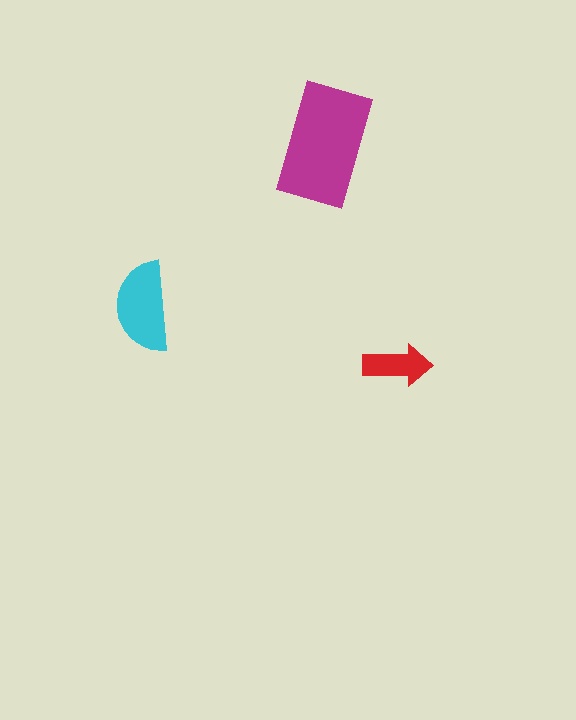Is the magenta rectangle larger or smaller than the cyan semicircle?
Larger.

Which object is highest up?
The magenta rectangle is topmost.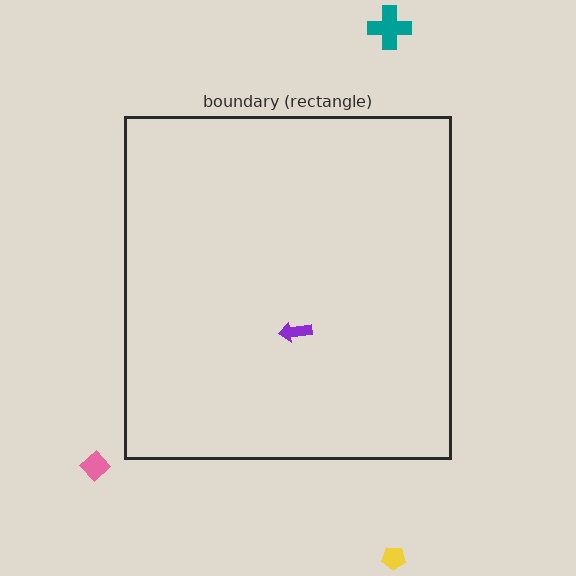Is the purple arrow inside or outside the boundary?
Inside.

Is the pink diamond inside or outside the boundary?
Outside.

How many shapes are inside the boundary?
1 inside, 3 outside.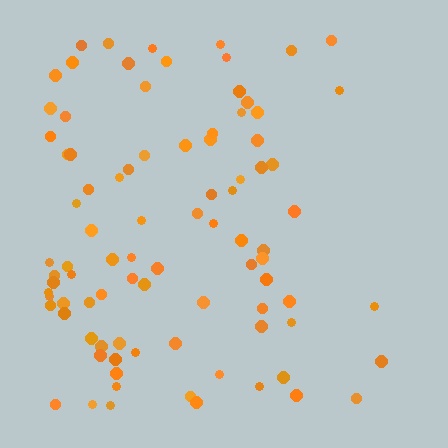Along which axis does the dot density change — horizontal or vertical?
Horizontal.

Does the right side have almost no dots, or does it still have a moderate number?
Still a moderate number, just noticeably fewer than the left.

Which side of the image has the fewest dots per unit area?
The right.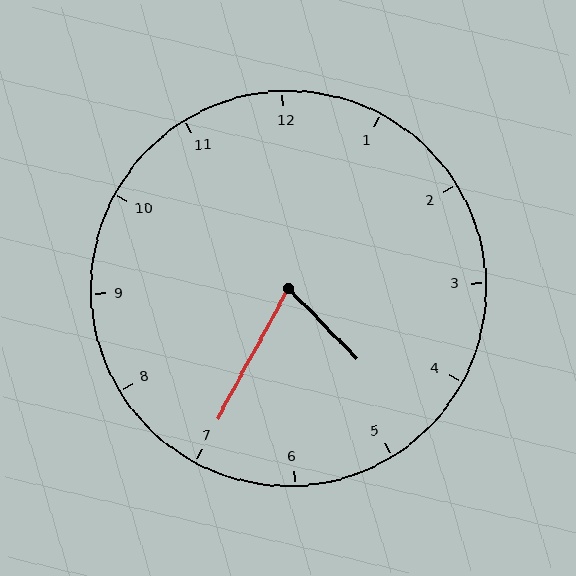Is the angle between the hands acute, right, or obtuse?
It is acute.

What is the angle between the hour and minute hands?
Approximately 72 degrees.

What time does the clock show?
4:35.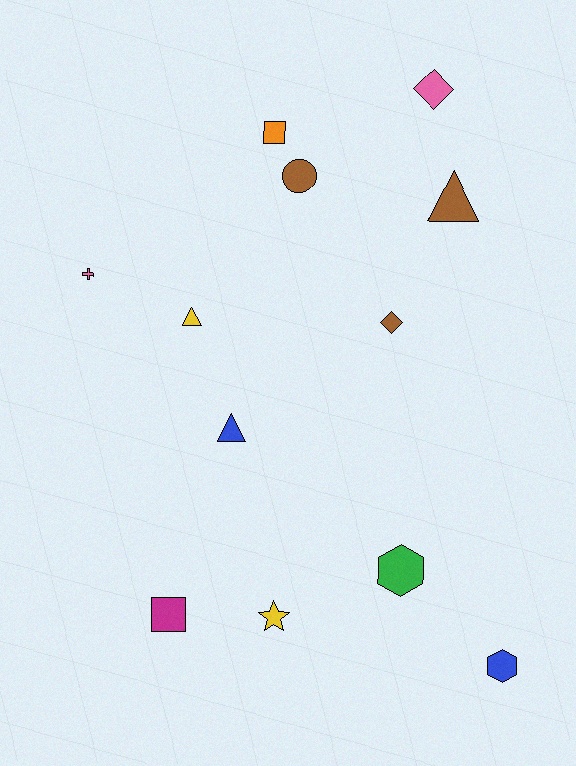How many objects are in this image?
There are 12 objects.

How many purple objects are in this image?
There are no purple objects.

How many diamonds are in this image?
There are 2 diamonds.